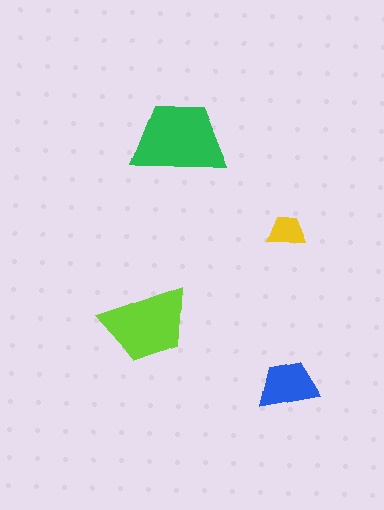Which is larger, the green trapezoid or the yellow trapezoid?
The green one.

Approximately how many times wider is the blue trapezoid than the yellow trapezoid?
About 1.5 times wider.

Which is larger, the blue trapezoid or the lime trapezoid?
The lime one.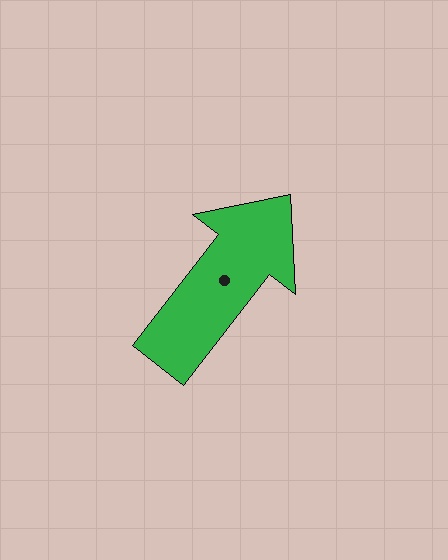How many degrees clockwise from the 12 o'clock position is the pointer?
Approximately 38 degrees.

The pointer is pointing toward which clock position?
Roughly 1 o'clock.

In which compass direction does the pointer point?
Northeast.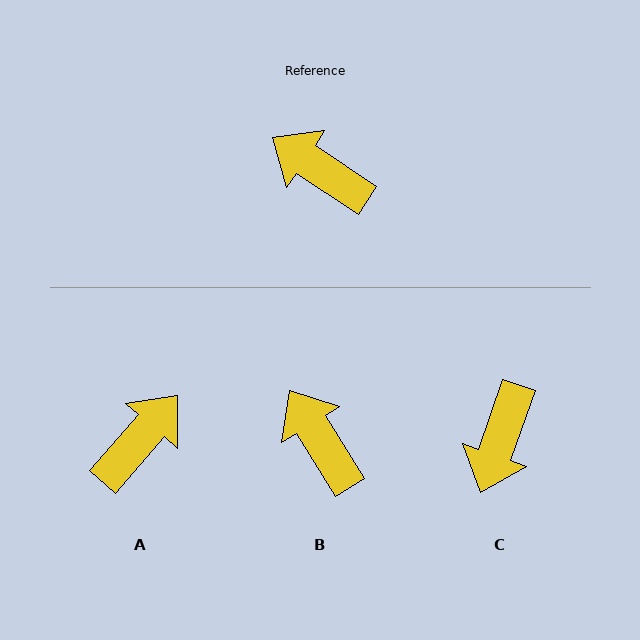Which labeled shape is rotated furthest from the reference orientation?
C, about 104 degrees away.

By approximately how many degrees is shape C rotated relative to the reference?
Approximately 104 degrees counter-clockwise.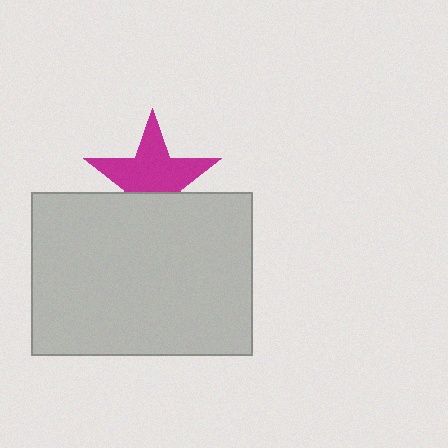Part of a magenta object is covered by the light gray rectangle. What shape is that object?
It is a star.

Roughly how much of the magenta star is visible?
About half of it is visible (roughly 65%).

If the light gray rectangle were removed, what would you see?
You would see the complete magenta star.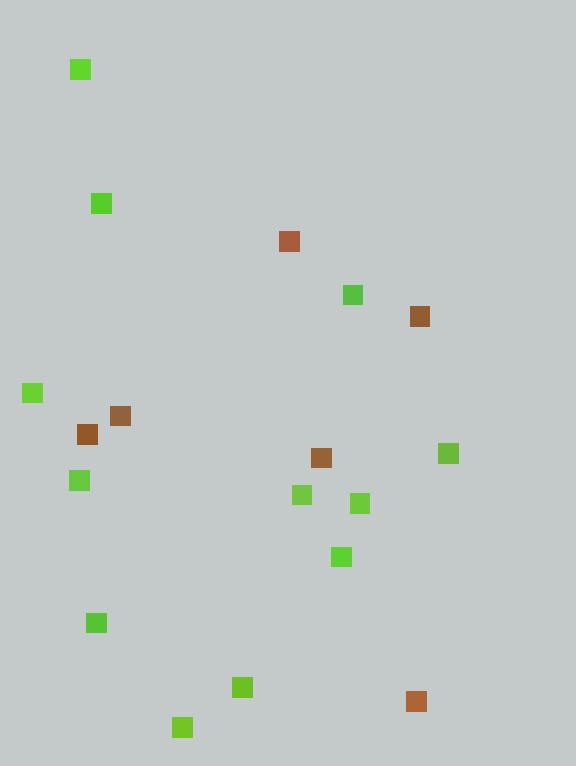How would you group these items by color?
There are 2 groups: one group of lime squares (12) and one group of brown squares (6).